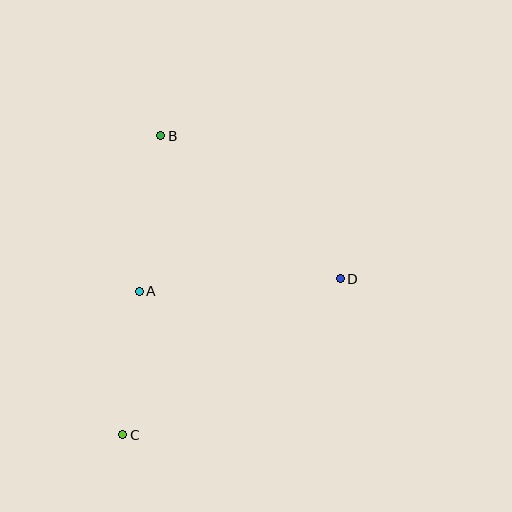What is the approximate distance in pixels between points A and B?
The distance between A and B is approximately 157 pixels.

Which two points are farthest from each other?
Points B and C are farthest from each other.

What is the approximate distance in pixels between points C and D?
The distance between C and D is approximately 268 pixels.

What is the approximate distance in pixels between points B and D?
The distance between B and D is approximately 230 pixels.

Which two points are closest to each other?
Points A and C are closest to each other.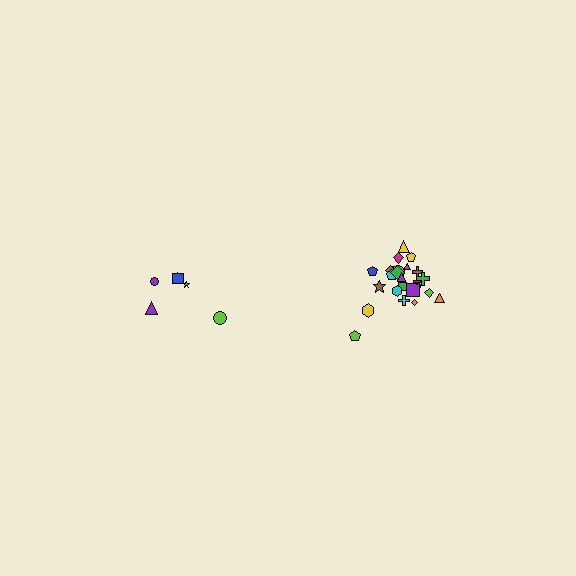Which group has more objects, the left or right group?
The right group.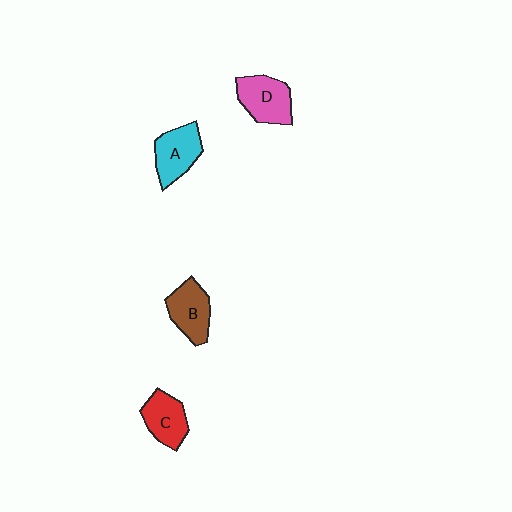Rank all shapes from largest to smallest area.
From largest to smallest: D (pink), A (cyan), B (brown), C (red).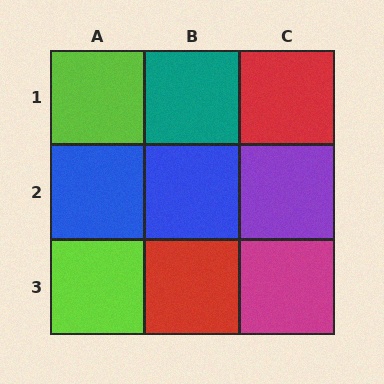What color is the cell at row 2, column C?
Purple.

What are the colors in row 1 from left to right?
Lime, teal, red.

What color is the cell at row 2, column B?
Blue.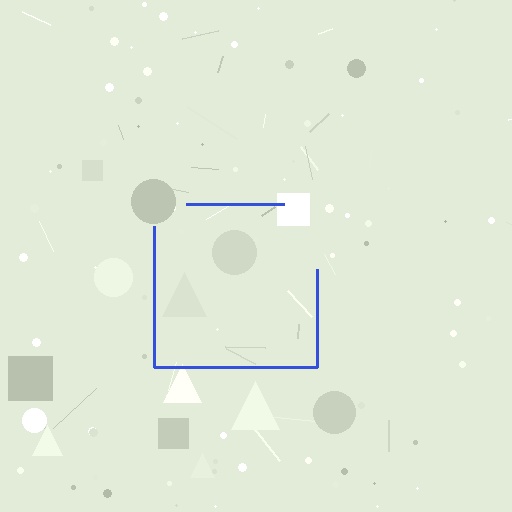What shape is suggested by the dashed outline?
The dashed outline suggests a square.